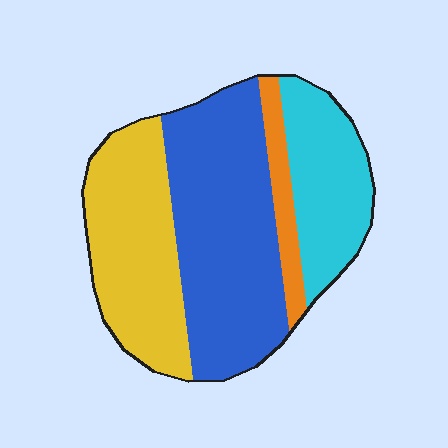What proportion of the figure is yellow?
Yellow covers around 30% of the figure.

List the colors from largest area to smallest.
From largest to smallest: blue, yellow, cyan, orange.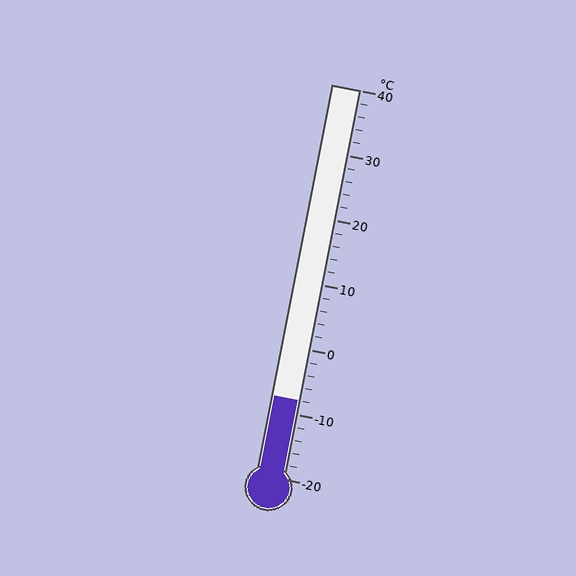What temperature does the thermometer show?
The thermometer shows approximately -8°C.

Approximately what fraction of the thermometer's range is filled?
The thermometer is filled to approximately 20% of its range.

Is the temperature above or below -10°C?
The temperature is above -10°C.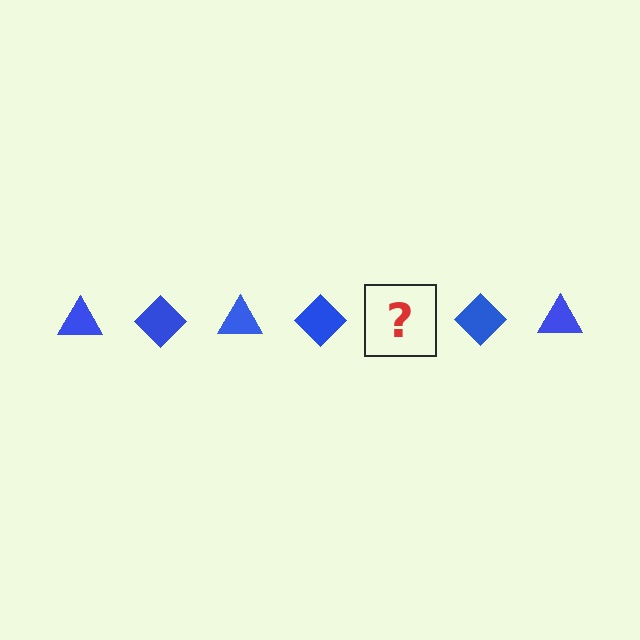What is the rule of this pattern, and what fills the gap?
The rule is that the pattern cycles through triangle, diamond shapes in blue. The gap should be filled with a blue triangle.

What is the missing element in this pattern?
The missing element is a blue triangle.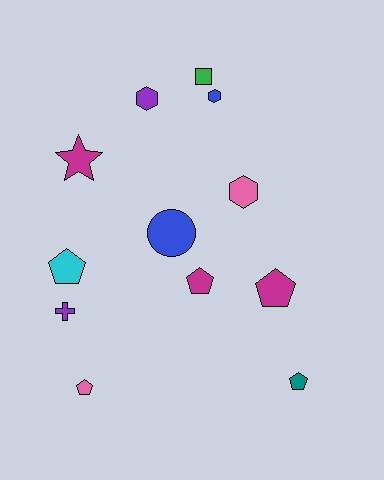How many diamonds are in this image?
There are no diamonds.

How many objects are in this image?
There are 12 objects.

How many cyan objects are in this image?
There is 1 cyan object.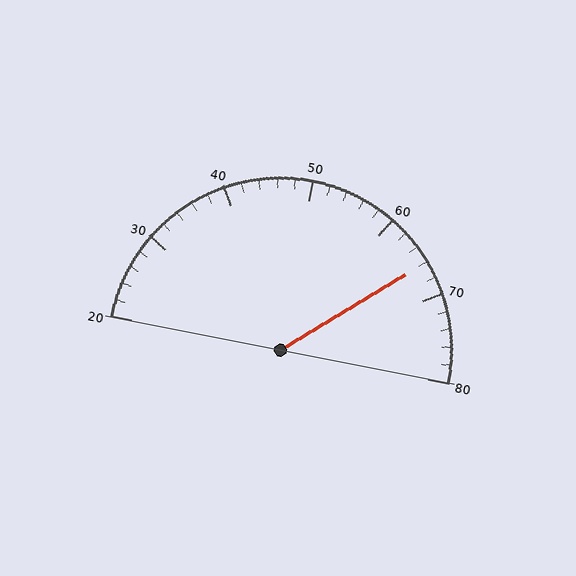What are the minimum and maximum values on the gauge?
The gauge ranges from 20 to 80.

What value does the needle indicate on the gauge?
The needle indicates approximately 66.